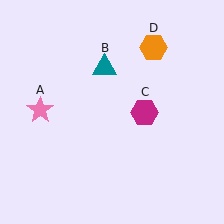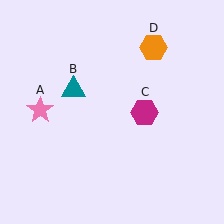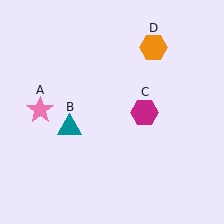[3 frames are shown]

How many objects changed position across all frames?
1 object changed position: teal triangle (object B).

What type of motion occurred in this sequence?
The teal triangle (object B) rotated counterclockwise around the center of the scene.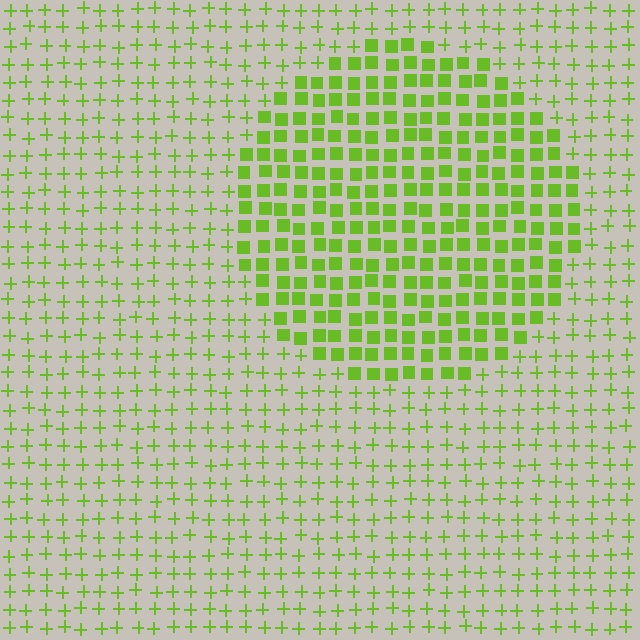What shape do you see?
I see a circle.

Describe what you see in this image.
The image is filled with small lime elements arranged in a uniform grid. A circle-shaped region contains squares, while the surrounding area contains plus signs. The boundary is defined purely by the change in element shape.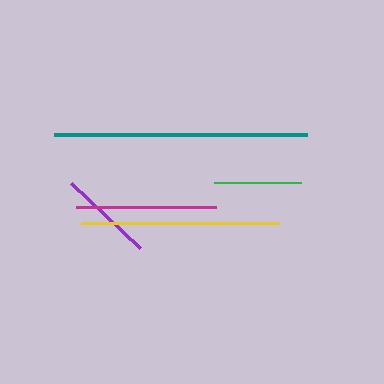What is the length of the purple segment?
The purple segment is approximately 95 pixels long.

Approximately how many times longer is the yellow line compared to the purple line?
The yellow line is approximately 2.1 times the length of the purple line.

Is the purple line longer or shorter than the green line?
The purple line is longer than the green line.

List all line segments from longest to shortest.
From longest to shortest: teal, yellow, magenta, purple, green.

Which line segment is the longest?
The teal line is the longest at approximately 254 pixels.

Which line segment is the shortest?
The green line is the shortest at approximately 87 pixels.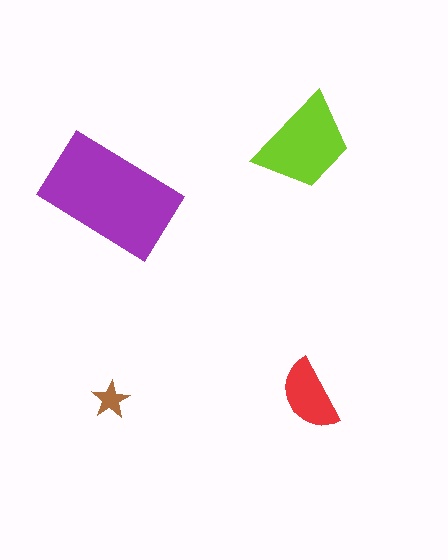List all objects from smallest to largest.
The brown star, the red semicircle, the lime trapezoid, the purple rectangle.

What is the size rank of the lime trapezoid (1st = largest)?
2nd.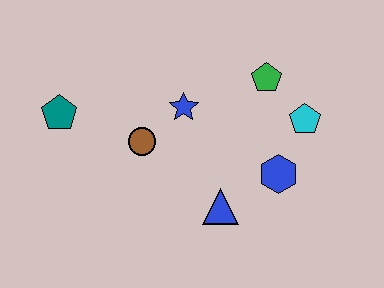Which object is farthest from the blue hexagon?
The teal pentagon is farthest from the blue hexagon.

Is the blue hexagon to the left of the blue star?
No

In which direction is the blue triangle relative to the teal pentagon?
The blue triangle is to the right of the teal pentagon.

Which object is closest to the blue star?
The brown circle is closest to the blue star.